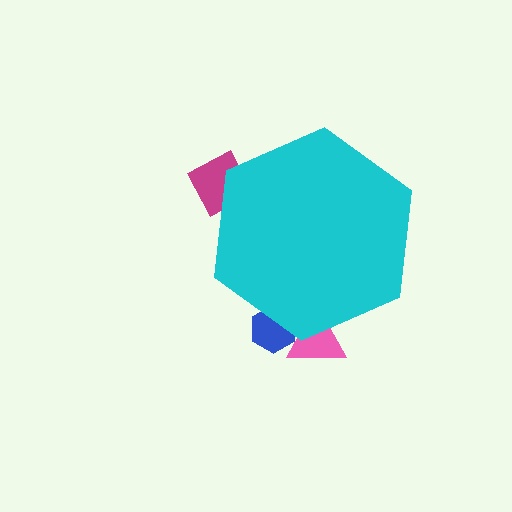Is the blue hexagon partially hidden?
Yes, the blue hexagon is partially hidden behind the cyan hexagon.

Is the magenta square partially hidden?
Yes, the magenta square is partially hidden behind the cyan hexagon.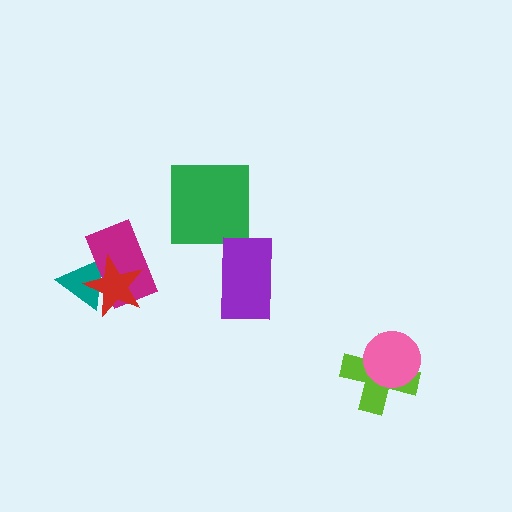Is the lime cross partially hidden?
Yes, it is partially covered by another shape.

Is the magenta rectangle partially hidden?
Yes, it is partially covered by another shape.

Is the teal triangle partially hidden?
Yes, it is partially covered by another shape.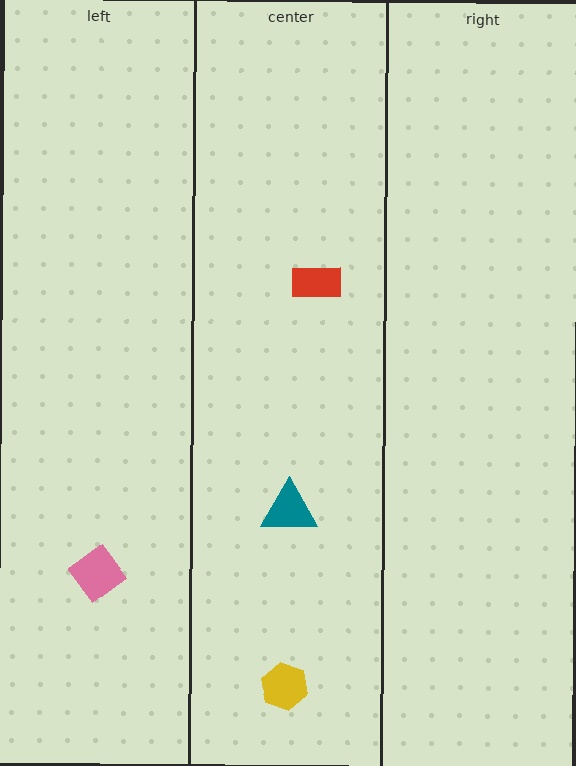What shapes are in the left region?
The pink diamond.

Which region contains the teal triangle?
The center region.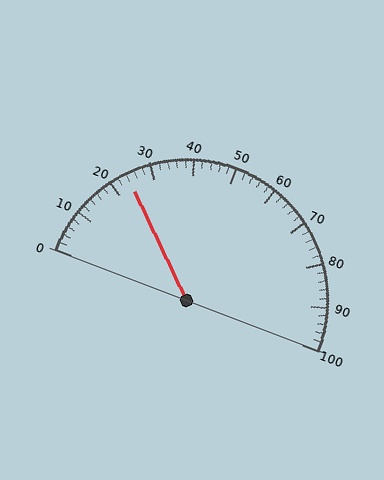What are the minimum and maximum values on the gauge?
The gauge ranges from 0 to 100.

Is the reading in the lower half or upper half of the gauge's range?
The reading is in the lower half of the range (0 to 100).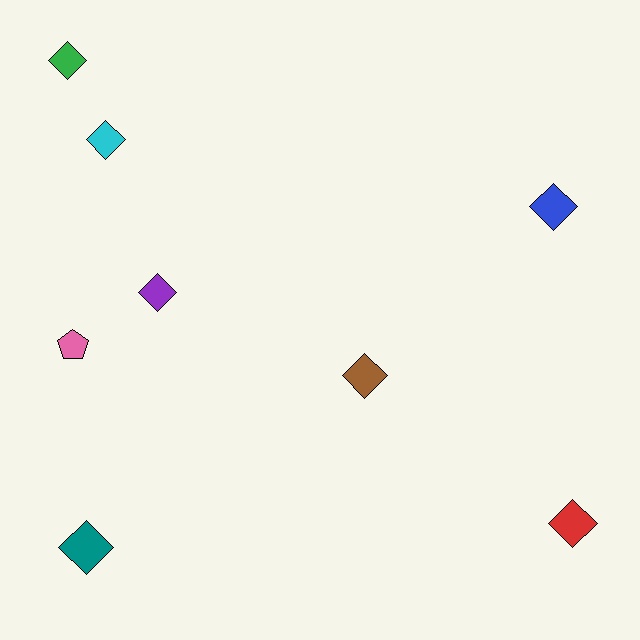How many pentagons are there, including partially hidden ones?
There is 1 pentagon.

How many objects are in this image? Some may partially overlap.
There are 8 objects.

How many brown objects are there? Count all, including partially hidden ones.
There is 1 brown object.